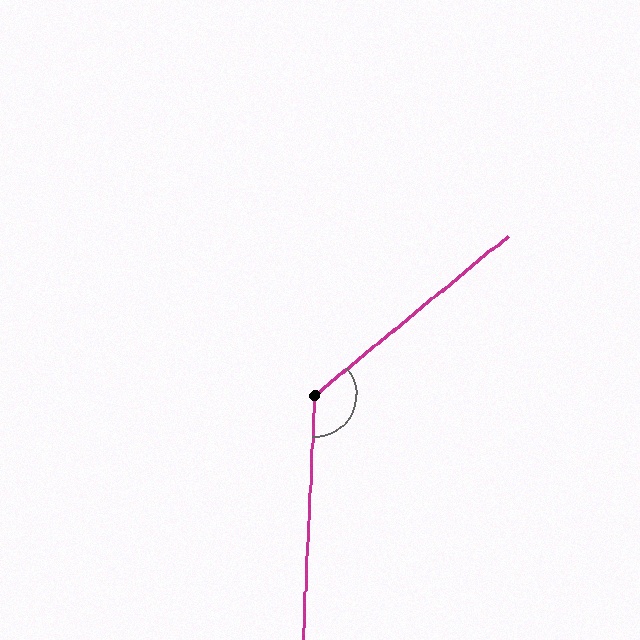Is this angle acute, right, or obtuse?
It is obtuse.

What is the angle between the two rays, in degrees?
Approximately 132 degrees.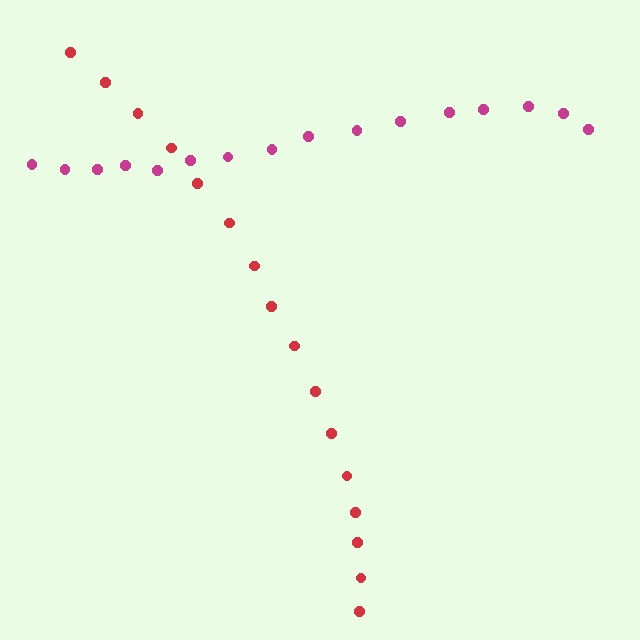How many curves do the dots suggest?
There are 2 distinct paths.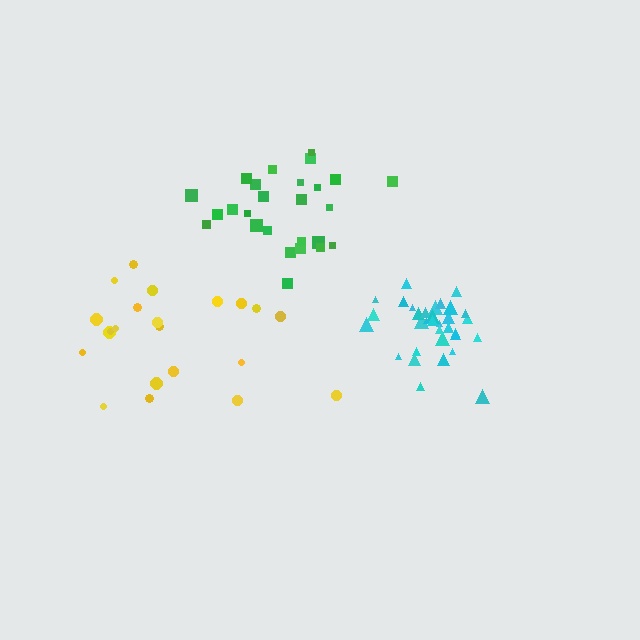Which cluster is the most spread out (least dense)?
Yellow.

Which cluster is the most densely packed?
Cyan.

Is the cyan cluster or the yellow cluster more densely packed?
Cyan.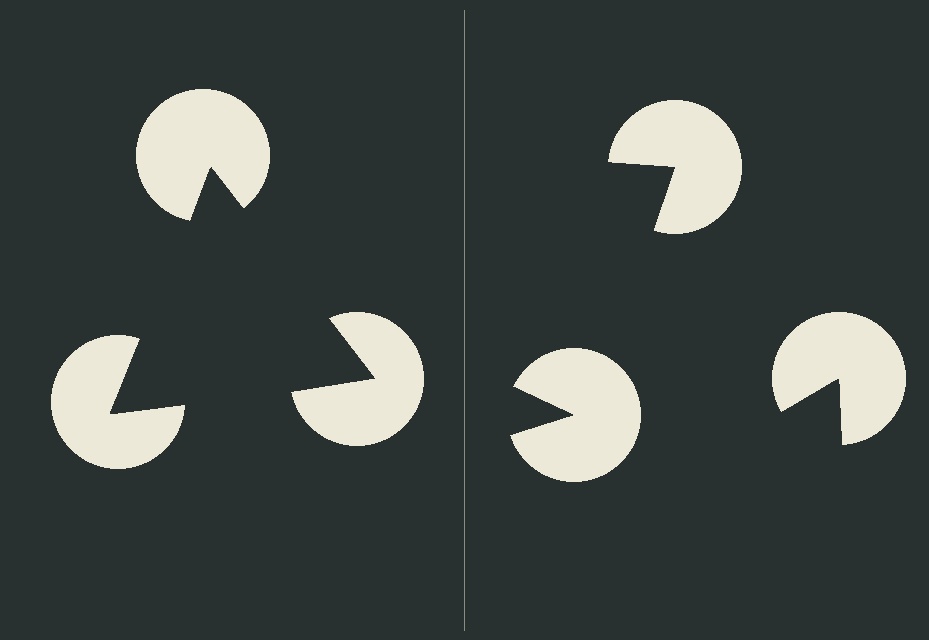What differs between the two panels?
The pac-man discs are positioned identically on both sides; only the wedge orientations differ. On the left they align to a triangle; on the right they are misaligned.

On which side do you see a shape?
An illusory triangle appears on the left side. On the right side the wedge cuts are rotated, so no coherent shape forms.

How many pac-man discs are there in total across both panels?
6 — 3 on each side.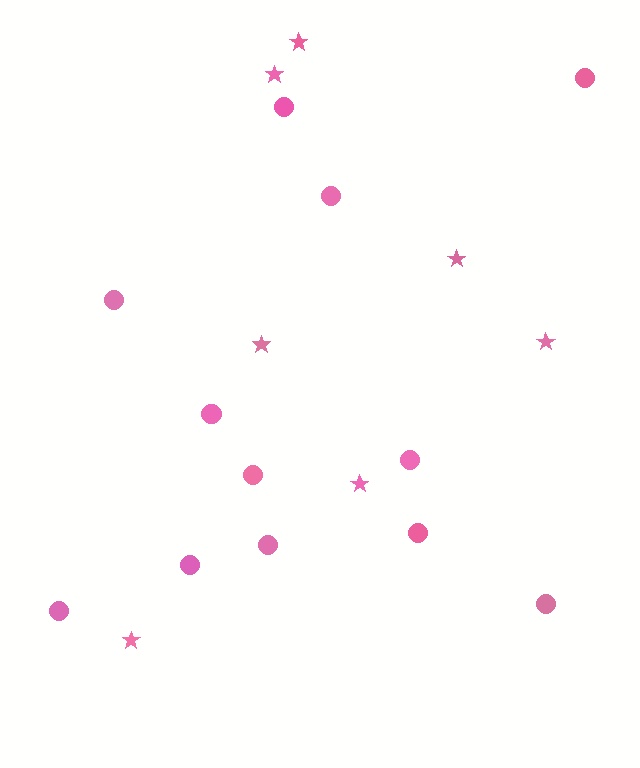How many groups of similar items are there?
There are 2 groups: one group of stars (7) and one group of circles (12).